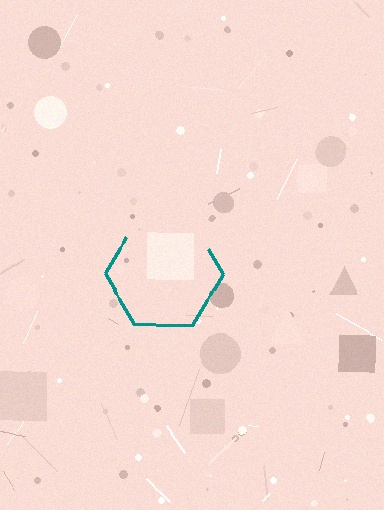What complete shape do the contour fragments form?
The contour fragments form a hexagon.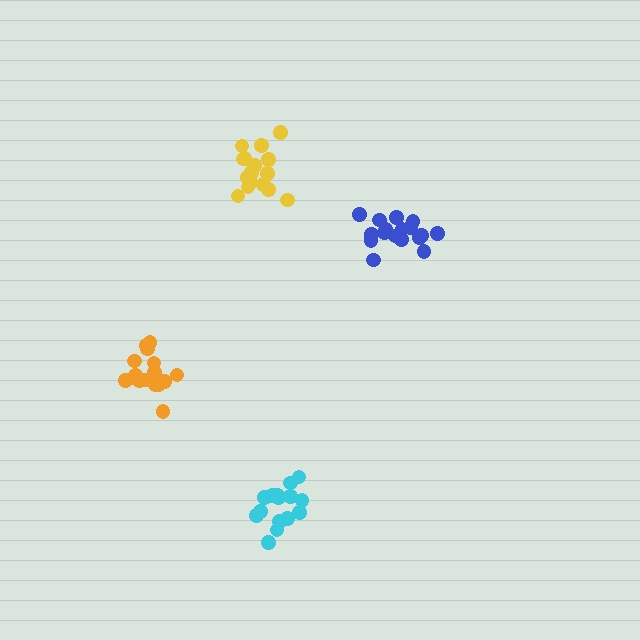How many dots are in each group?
Group 1: 17 dots, Group 2: 16 dots, Group 3: 18 dots, Group 4: 16 dots (67 total).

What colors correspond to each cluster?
The clusters are colored: yellow, cyan, blue, orange.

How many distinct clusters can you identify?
There are 4 distinct clusters.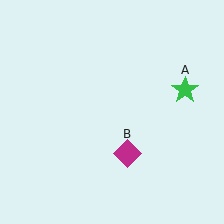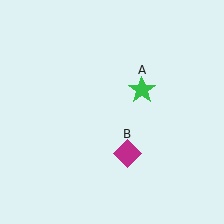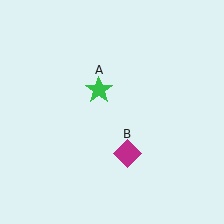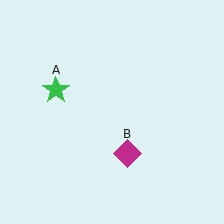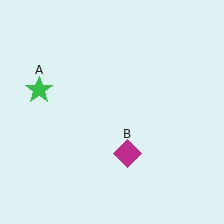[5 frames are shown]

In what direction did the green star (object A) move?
The green star (object A) moved left.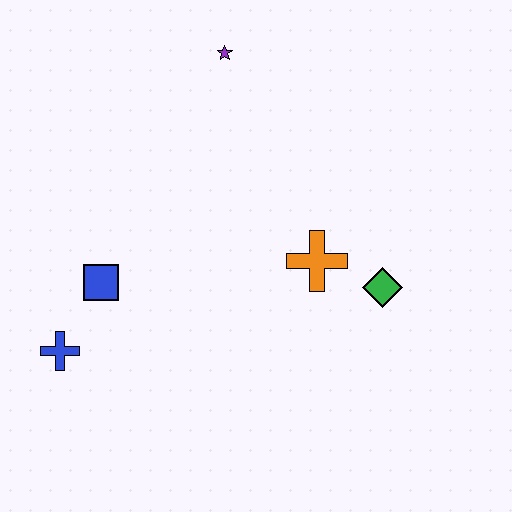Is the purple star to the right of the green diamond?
No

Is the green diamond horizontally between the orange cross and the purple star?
No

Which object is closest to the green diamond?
The orange cross is closest to the green diamond.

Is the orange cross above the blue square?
Yes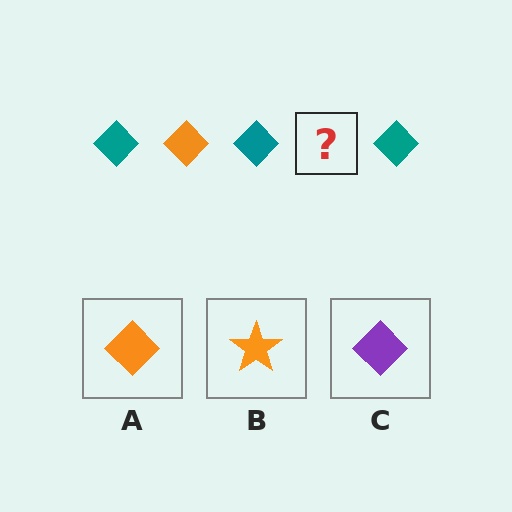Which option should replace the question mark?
Option A.